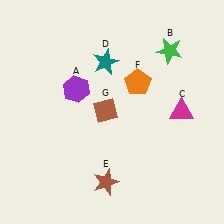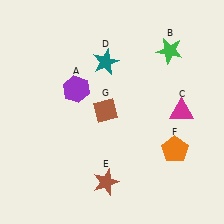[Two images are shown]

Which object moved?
The orange pentagon (F) moved down.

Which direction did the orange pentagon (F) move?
The orange pentagon (F) moved down.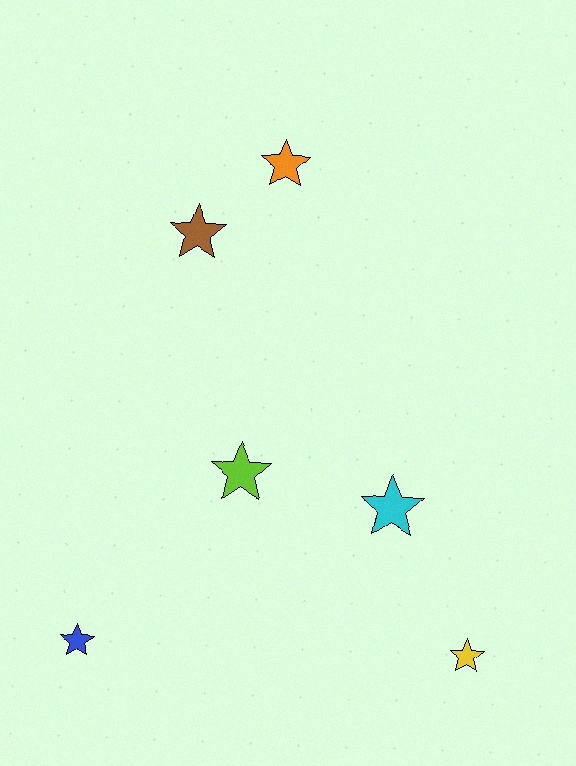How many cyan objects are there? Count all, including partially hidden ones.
There is 1 cyan object.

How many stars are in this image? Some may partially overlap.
There are 6 stars.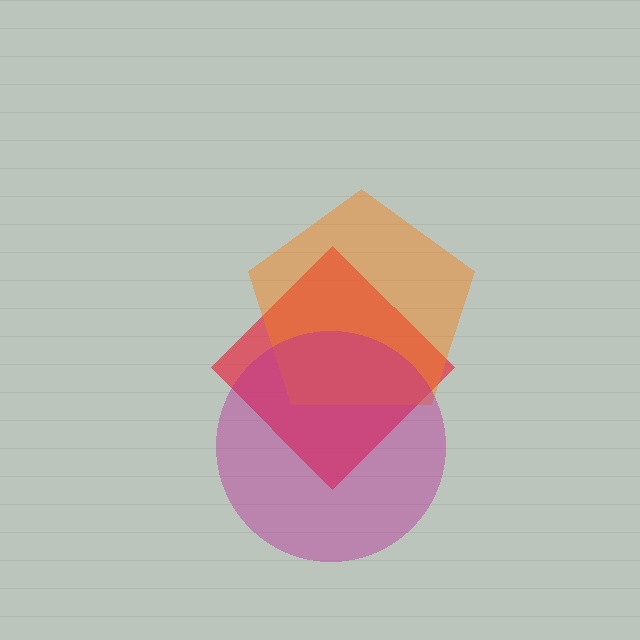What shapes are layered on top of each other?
The layered shapes are: a red diamond, an orange pentagon, a magenta circle.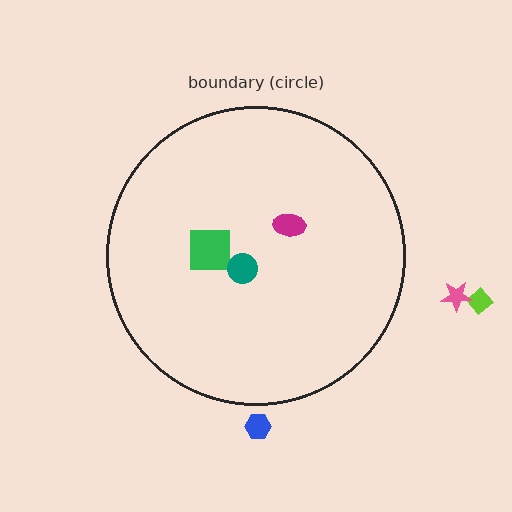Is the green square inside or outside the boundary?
Inside.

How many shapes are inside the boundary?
3 inside, 3 outside.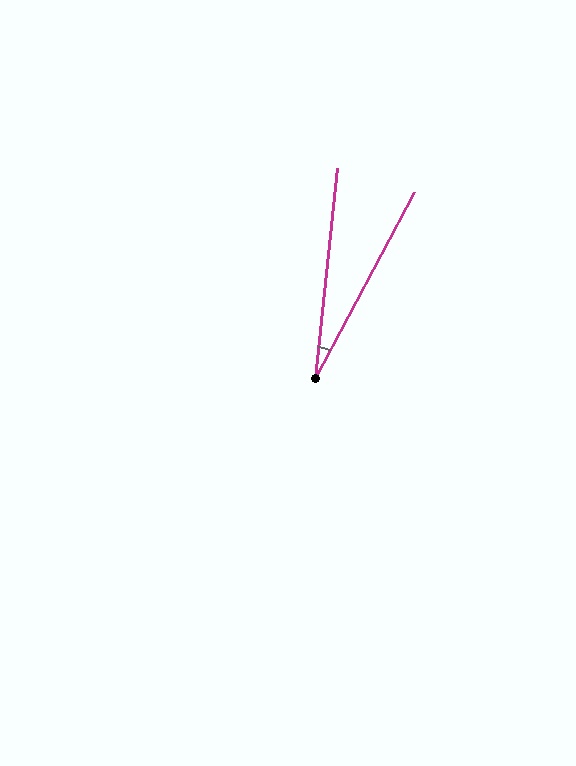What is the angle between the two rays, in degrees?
Approximately 22 degrees.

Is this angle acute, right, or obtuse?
It is acute.